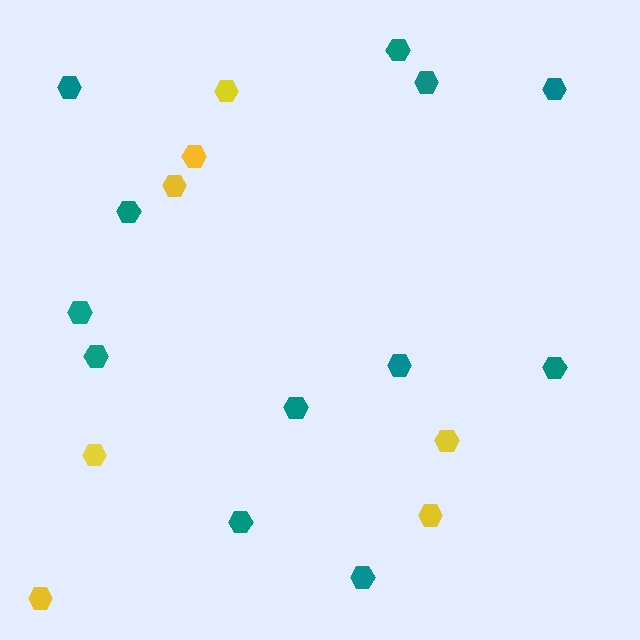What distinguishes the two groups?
There are 2 groups: one group of yellow hexagons (7) and one group of teal hexagons (12).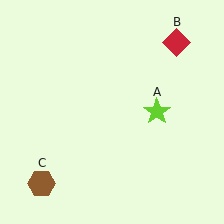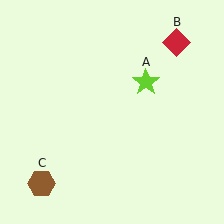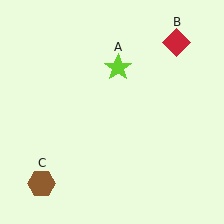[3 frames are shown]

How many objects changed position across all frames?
1 object changed position: lime star (object A).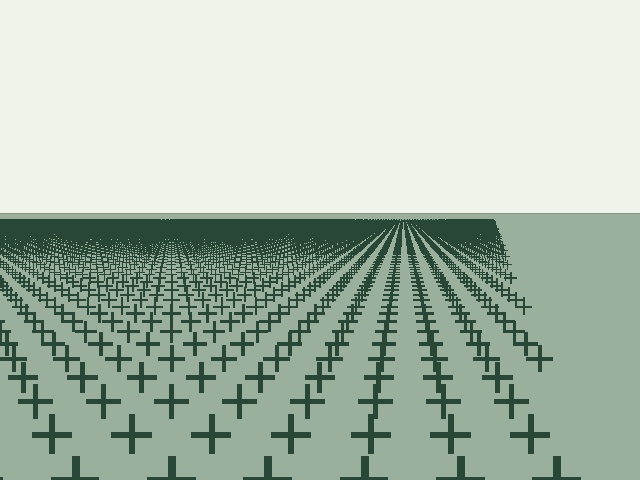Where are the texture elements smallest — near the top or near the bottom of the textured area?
Near the top.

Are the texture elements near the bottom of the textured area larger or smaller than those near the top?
Larger. Near the bottom, elements are closer to the viewer and appear at a bigger on-screen size.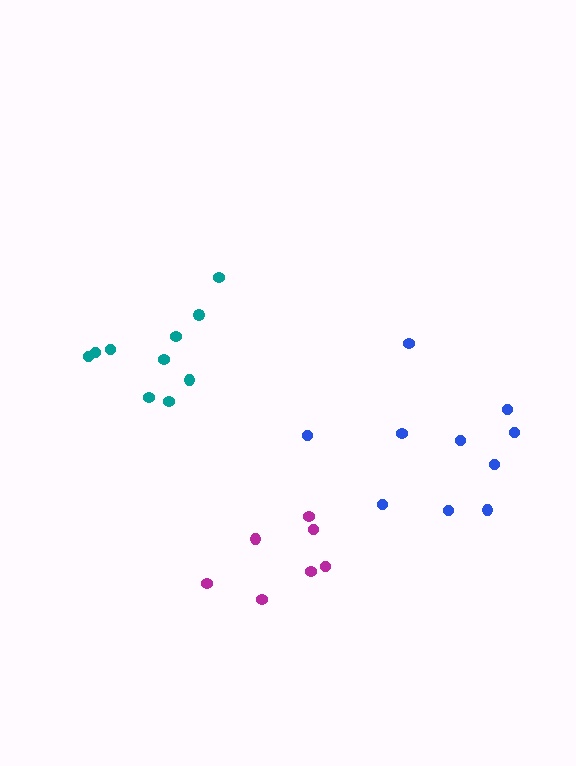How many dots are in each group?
Group 1: 10 dots, Group 2: 7 dots, Group 3: 10 dots (27 total).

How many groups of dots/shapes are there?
There are 3 groups.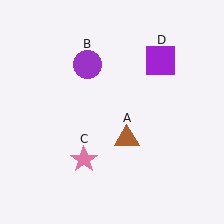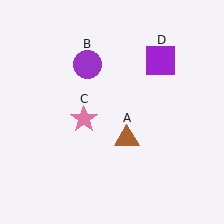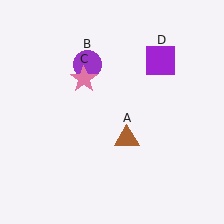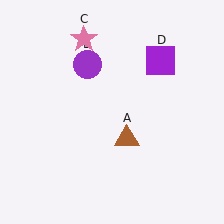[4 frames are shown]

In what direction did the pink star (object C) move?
The pink star (object C) moved up.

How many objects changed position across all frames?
1 object changed position: pink star (object C).